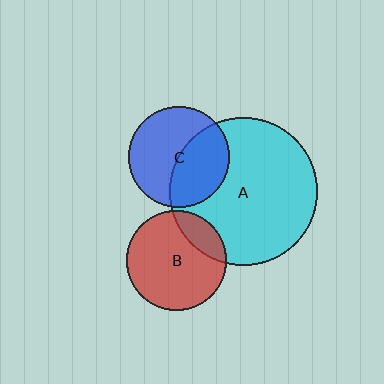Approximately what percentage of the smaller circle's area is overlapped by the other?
Approximately 20%.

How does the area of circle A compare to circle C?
Approximately 2.2 times.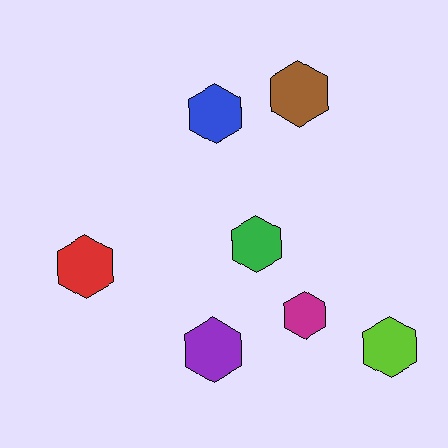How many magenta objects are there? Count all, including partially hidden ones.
There is 1 magenta object.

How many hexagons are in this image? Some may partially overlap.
There are 7 hexagons.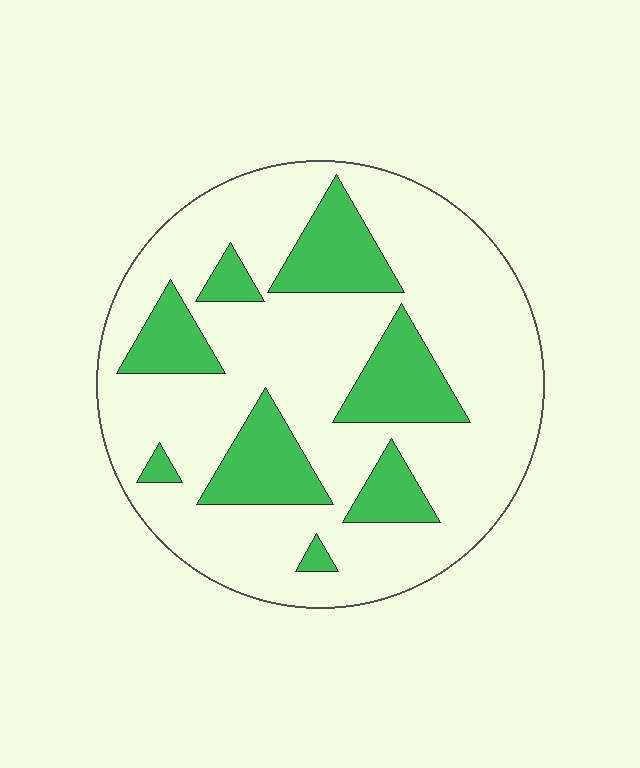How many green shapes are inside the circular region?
8.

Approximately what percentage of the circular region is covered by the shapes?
Approximately 25%.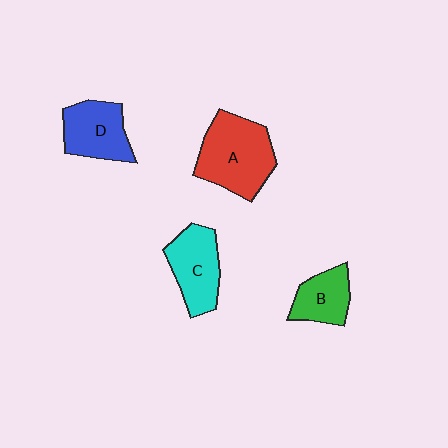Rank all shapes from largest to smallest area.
From largest to smallest: A (red), C (cyan), D (blue), B (green).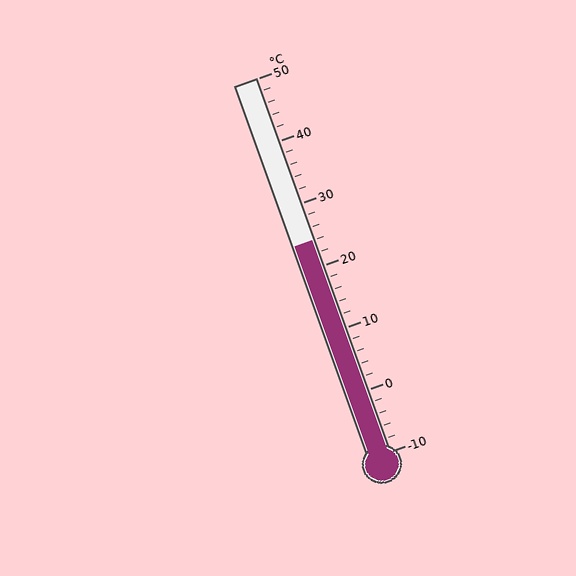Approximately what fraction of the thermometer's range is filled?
The thermometer is filled to approximately 55% of its range.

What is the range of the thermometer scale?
The thermometer scale ranges from -10°C to 50°C.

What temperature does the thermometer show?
The thermometer shows approximately 24°C.